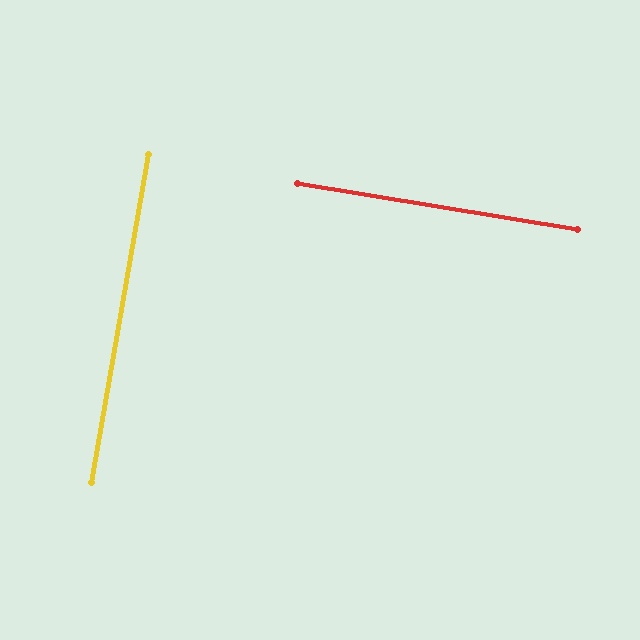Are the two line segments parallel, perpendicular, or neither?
Perpendicular — they meet at approximately 89°.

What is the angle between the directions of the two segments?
Approximately 89 degrees.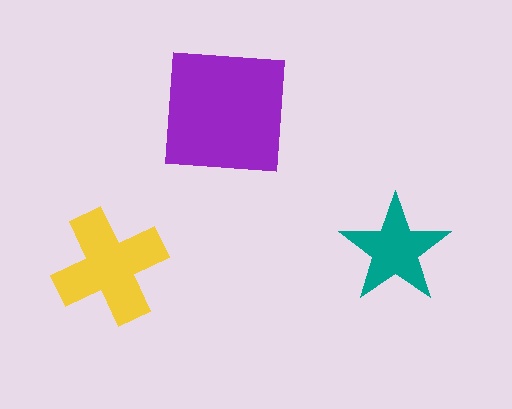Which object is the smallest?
The teal star.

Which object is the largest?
The purple square.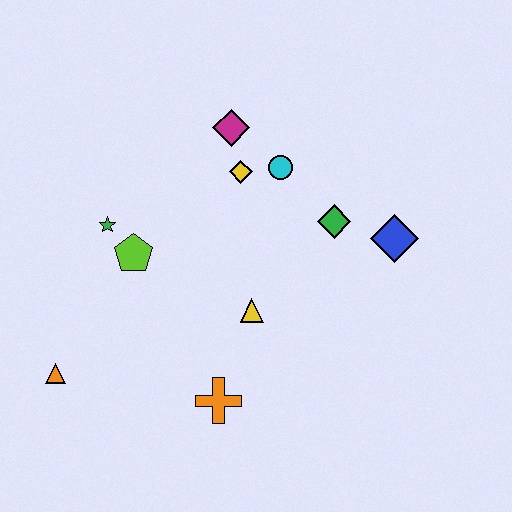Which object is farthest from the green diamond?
The orange triangle is farthest from the green diamond.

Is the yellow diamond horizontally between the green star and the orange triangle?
No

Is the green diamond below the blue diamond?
No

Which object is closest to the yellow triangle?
The orange cross is closest to the yellow triangle.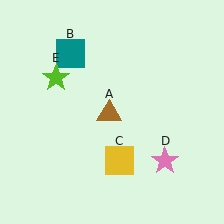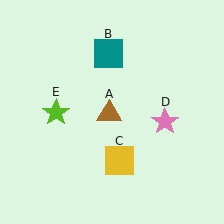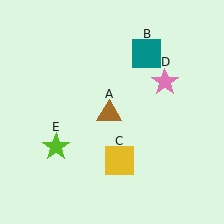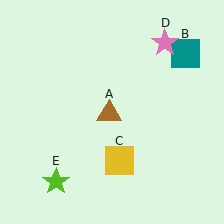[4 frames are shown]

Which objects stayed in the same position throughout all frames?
Brown triangle (object A) and yellow square (object C) remained stationary.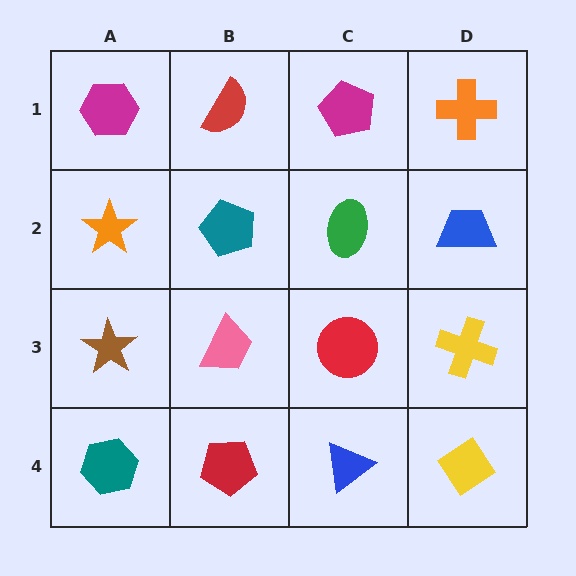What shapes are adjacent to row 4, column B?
A pink trapezoid (row 3, column B), a teal hexagon (row 4, column A), a blue triangle (row 4, column C).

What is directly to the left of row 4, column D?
A blue triangle.